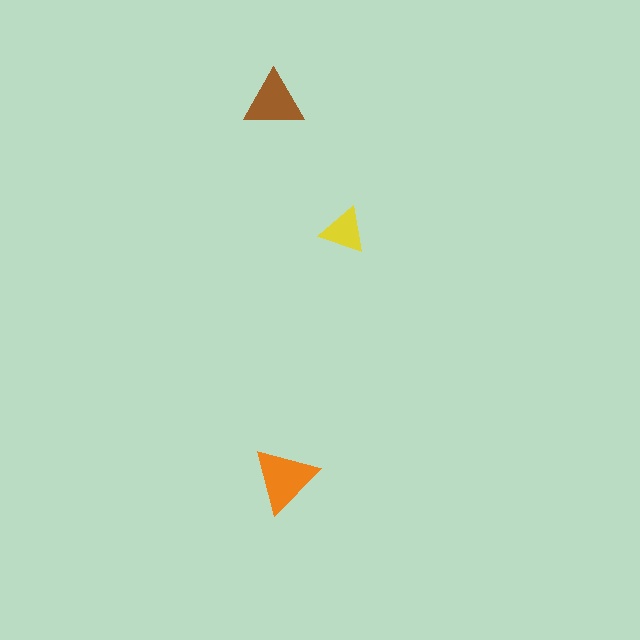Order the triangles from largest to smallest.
the orange one, the brown one, the yellow one.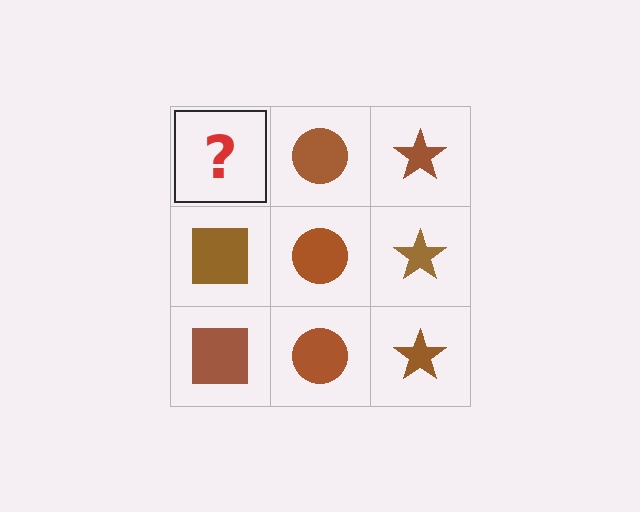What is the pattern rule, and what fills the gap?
The rule is that each column has a consistent shape. The gap should be filled with a brown square.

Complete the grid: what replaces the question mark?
The question mark should be replaced with a brown square.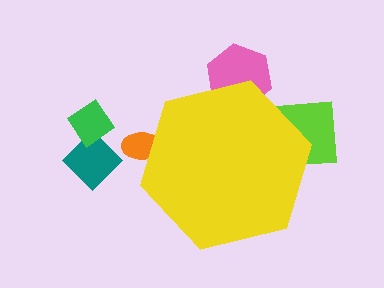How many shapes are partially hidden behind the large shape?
3 shapes are partially hidden.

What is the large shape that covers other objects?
A yellow hexagon.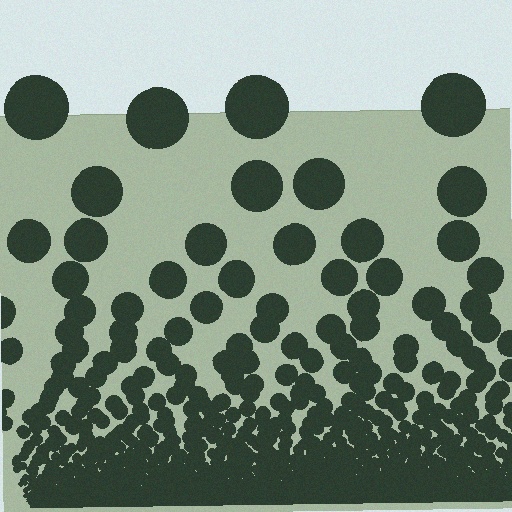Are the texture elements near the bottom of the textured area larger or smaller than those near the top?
Smaller. The gradient is inverted — elements near the bottom are smaller and denser.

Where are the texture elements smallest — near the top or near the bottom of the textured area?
Near the bottom.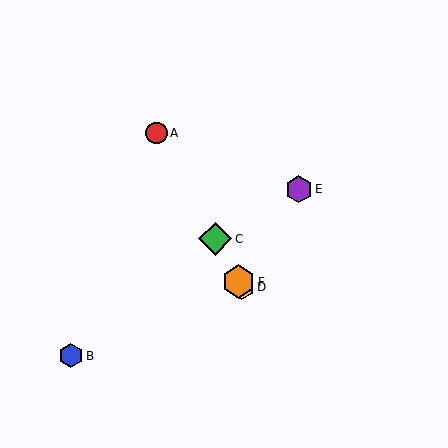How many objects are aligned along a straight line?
4 objects (A, C, D, F) are aligned along a straight line.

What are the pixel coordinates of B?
Object B is at (71, 356).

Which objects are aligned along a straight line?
Objects A, C, D, F are aligned along a straight line.